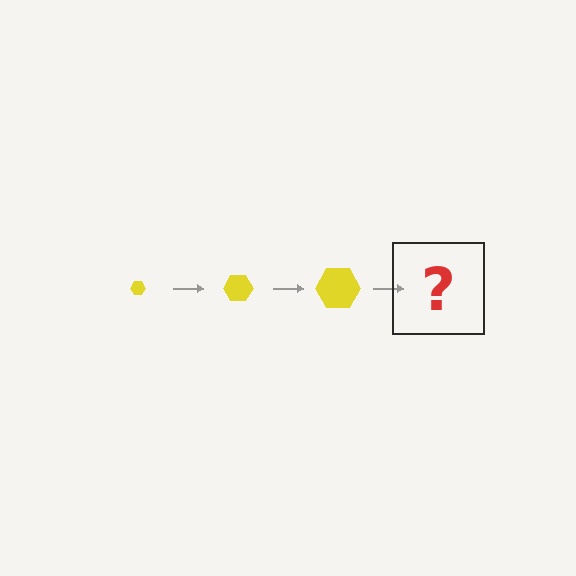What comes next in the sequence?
The next element should be a yellow hexagon, larger than the previous one.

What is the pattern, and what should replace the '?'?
The pattern is that the hexagon gets progressively larger each step. The '?' should be a yellow hexagon, larger than the previous one.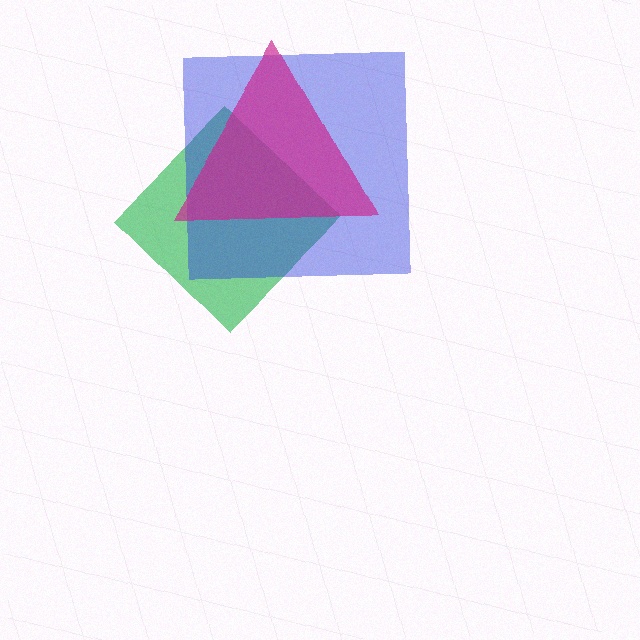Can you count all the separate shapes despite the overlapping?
Yes, there are 3 separate shapes.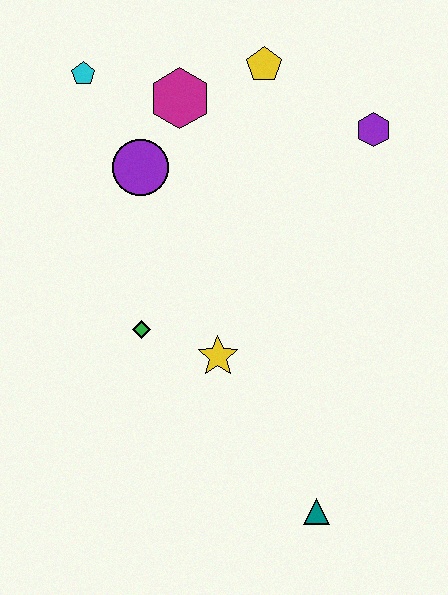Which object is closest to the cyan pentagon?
The magenta hexagon is closest to the cyan pentagon.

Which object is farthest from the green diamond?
The purple hexagon is farthest from the green diamond.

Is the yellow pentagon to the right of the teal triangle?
No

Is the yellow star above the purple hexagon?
No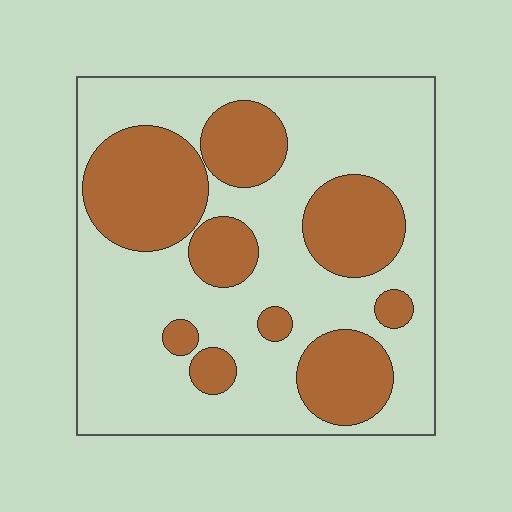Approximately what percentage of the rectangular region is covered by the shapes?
Approximately 35%.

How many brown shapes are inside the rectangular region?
9.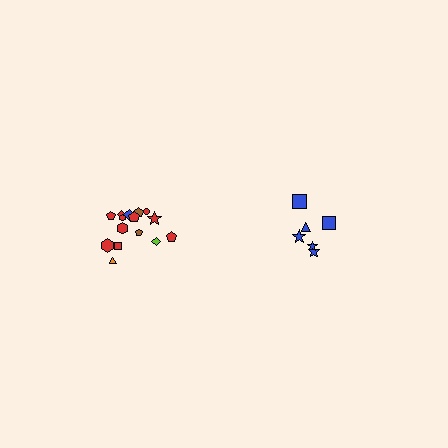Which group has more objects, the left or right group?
The left group.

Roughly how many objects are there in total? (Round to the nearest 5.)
Roughly 20 objects in total.